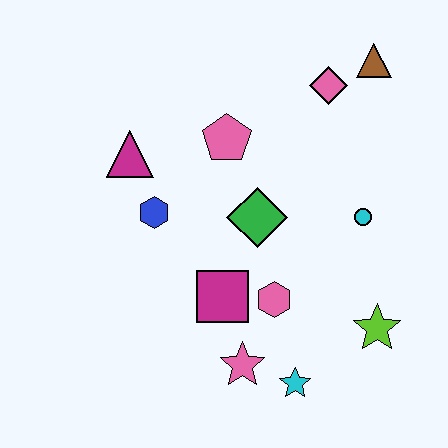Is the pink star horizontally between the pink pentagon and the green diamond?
Yes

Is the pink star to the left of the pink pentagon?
No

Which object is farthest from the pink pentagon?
The cyan star is farthest from the pink pentagon.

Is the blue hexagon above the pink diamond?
No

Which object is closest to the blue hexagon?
The magenta triangle is closest to the blue hexagon.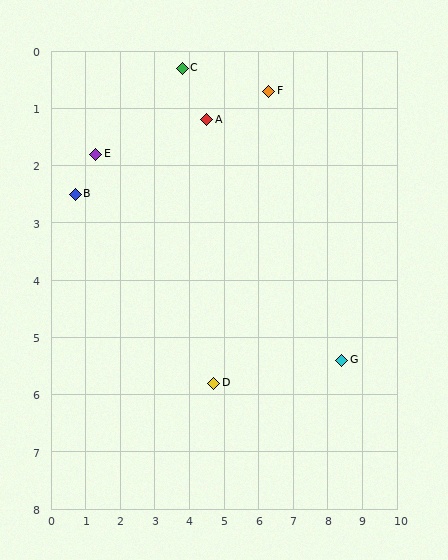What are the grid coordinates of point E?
Point E is at approximately (1.3, 1.8).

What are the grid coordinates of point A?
Point A is at approximately (4.5, 1.2).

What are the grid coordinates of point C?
Point C is at approximately (3.8, 0.3).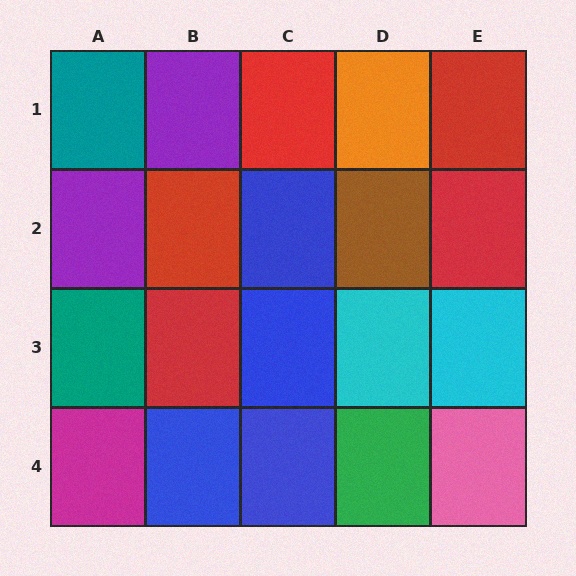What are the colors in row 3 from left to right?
Teal, red, blue, cyan, cyan.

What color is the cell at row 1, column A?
Teal.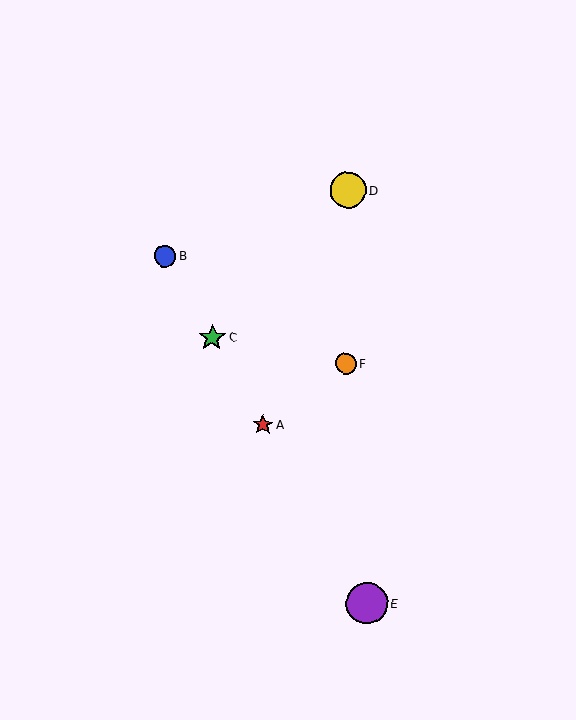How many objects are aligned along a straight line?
4 objects (A, B, C, E) are aligned along a straight line.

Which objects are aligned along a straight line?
Objects A, B, C, E are aligned along a straight line.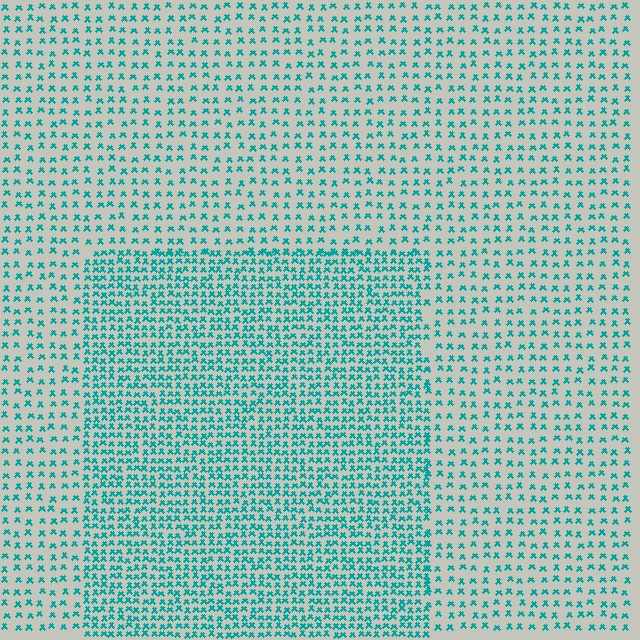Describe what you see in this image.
The image contains small teal elements arranged at two different densities. A rectangle-shaped region is visible where the elements are more densely packed than the surrounding area.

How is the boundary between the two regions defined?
The boundary is defined by a change in element density (approximately 2.0x ratio). All elements are the same color, size, and shape.